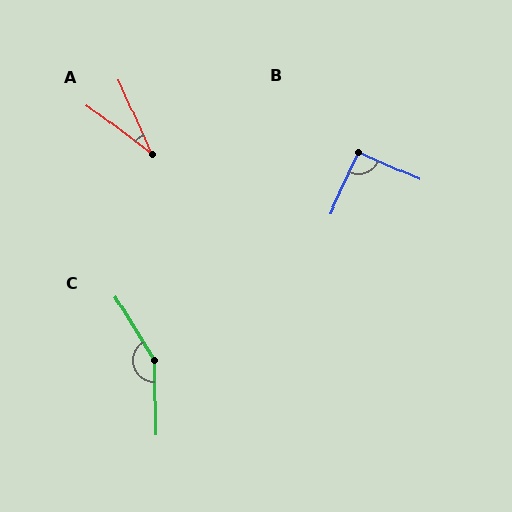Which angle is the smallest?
A, at approximately 29 degrees.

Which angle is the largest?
C, at approximately 149 degrees.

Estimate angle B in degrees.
Approximately 91 degrees.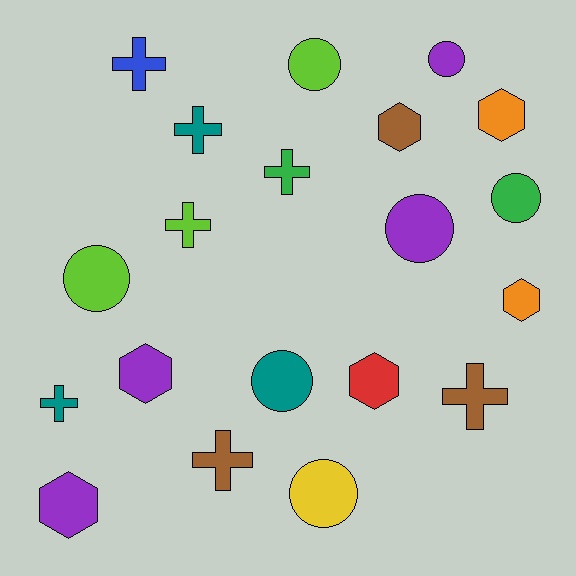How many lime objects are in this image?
There are 3 lime objects.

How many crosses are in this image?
There are 7 crosses.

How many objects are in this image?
There are 20 objects.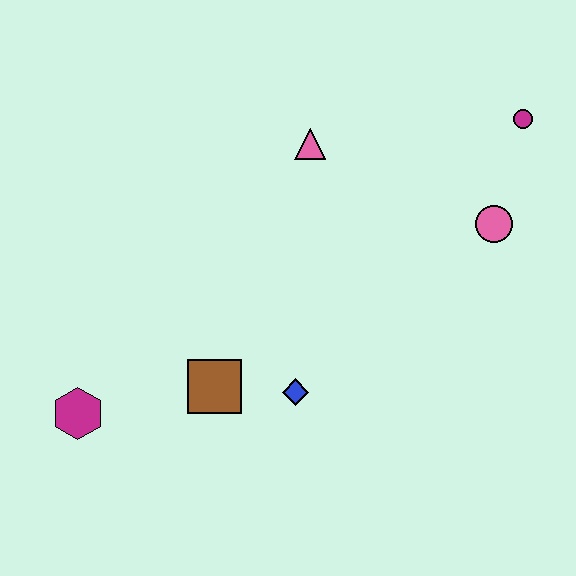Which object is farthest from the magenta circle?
The magenta hexagon is farthest from the magenta circle.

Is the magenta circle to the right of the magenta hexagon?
Yes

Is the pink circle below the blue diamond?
No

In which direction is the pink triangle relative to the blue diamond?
The pink triangle is above the blue diamond.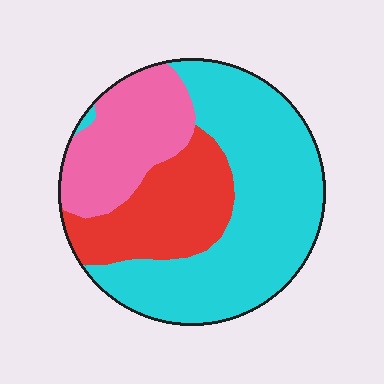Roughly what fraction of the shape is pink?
Pink covers roughly 25% of the shape.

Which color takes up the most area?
Cyan, at roughly 55%.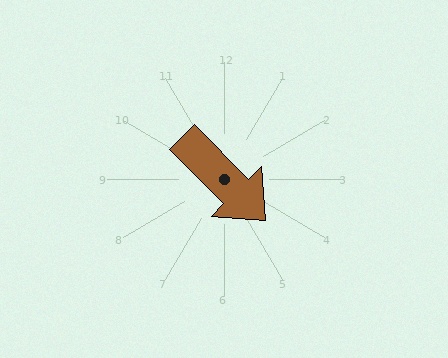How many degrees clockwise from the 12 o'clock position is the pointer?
Approximately 135 degrees.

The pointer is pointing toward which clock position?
Roughly 5 o'clock.